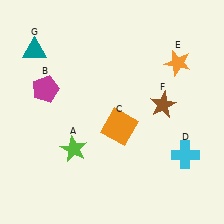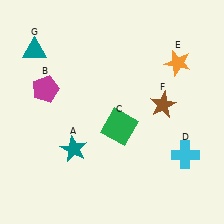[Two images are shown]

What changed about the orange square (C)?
In Image 1, C is orange. In Image 2, it changed to green.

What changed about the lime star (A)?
In Image 1, A is lime. In Image 2, it changed to teal.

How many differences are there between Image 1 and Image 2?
There are 2 differences between the two images.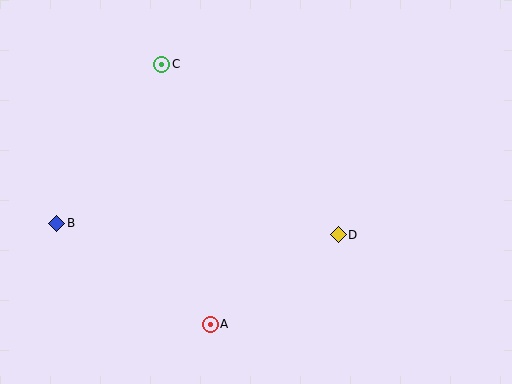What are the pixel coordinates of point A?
Point A is at (210, 324).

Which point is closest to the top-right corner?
Point D is closest to the top-right corner.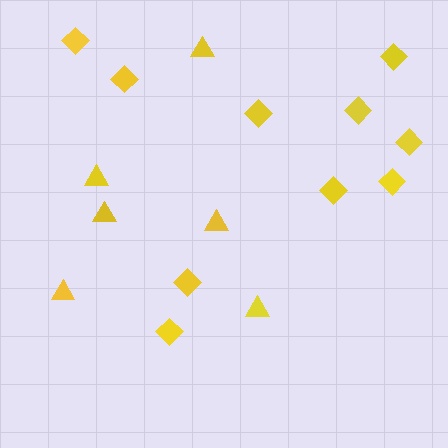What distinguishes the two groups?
There are 2 groups: one group of triangles (6) and one group of diamonds (10).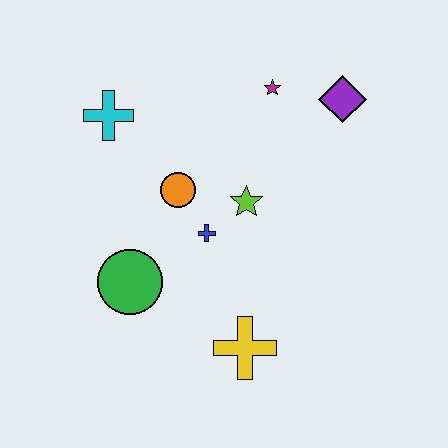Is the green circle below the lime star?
Yes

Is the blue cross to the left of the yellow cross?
Yes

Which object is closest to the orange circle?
The blue cross is closest to the orange circle.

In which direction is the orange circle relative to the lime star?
The orange circle is to the left of the lime star.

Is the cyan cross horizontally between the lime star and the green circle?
No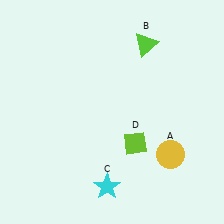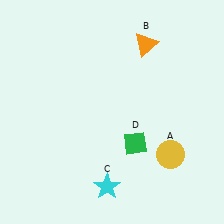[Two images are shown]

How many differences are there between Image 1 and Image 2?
There are 2 differences between the two images.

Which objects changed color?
B changed from lime to orange. D changed from lime to green.